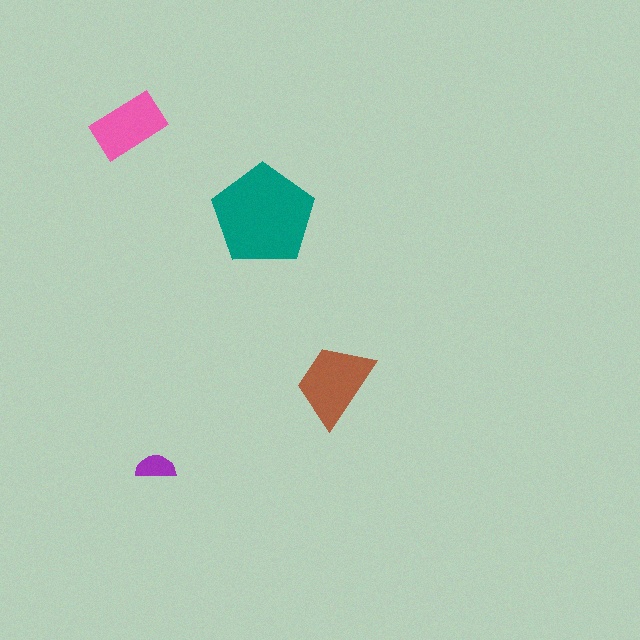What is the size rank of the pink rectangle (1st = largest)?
3rd.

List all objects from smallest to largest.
The purple semicircle, the pink rectangle, the brown trapezoid, the teal pentagon.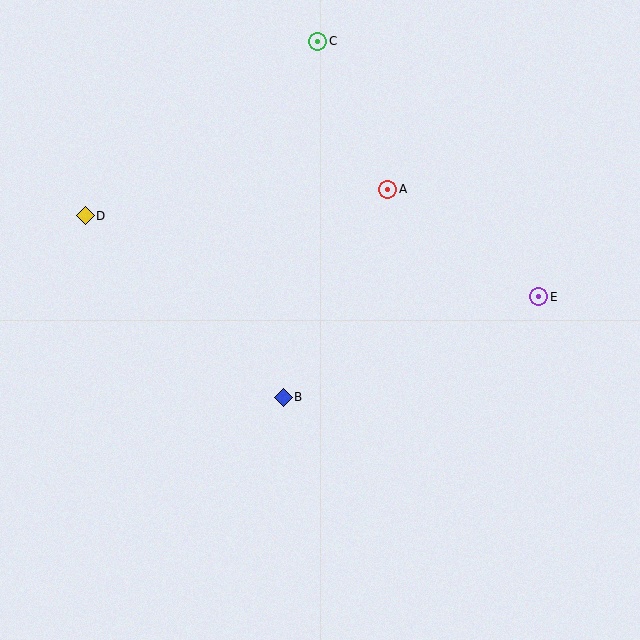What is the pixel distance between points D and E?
The distance between D and E is 461 pixels.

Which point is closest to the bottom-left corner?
Point B is closest to the bottom-left corner.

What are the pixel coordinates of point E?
Point E is at (539, 297).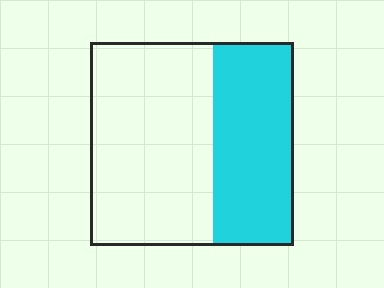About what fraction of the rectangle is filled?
About two fifths (2/5).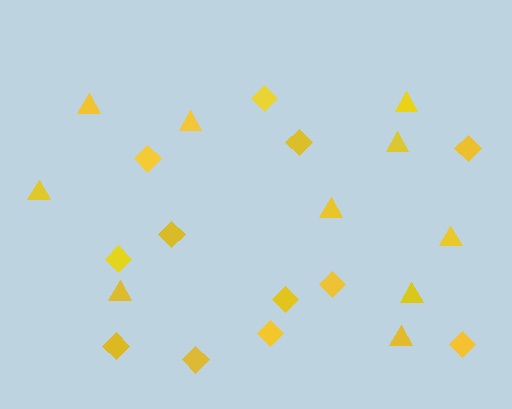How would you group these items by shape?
There are 2 groups: one group of triangles (10) and one group of diamonds (12).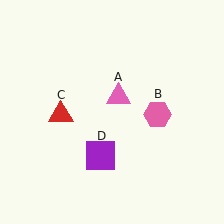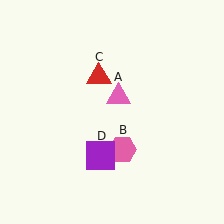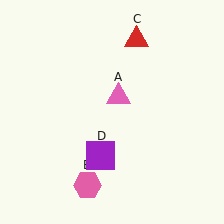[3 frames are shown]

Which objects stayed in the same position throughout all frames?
Pink triangle (object A) and purple square (object D) remained stationary.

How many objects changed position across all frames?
2 objects changed position: pink hexagon (object B), red triangle (object C).